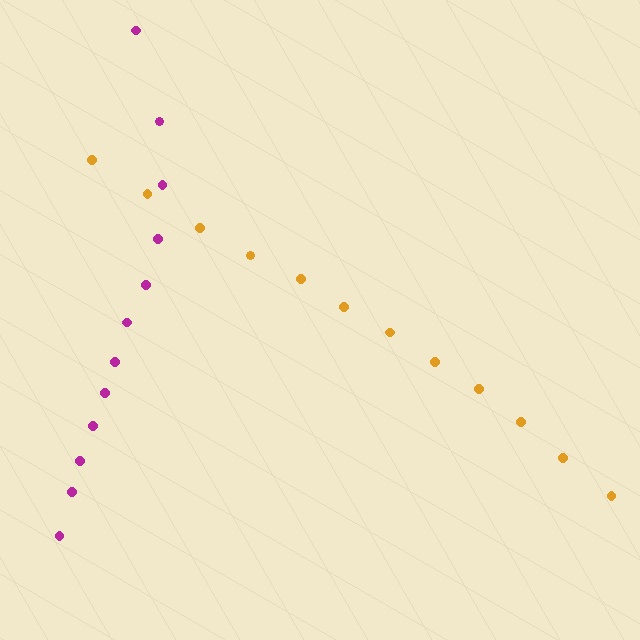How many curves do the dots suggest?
There are 2 distinct paths.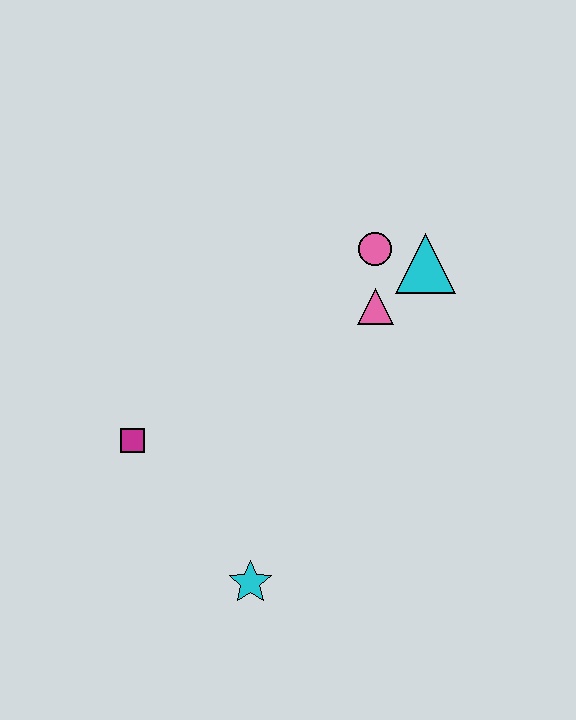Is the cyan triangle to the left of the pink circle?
No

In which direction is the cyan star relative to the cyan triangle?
The cyan star is below the cyan triangle.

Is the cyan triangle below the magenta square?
No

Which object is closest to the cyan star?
The magenta square is closest to the cyan star.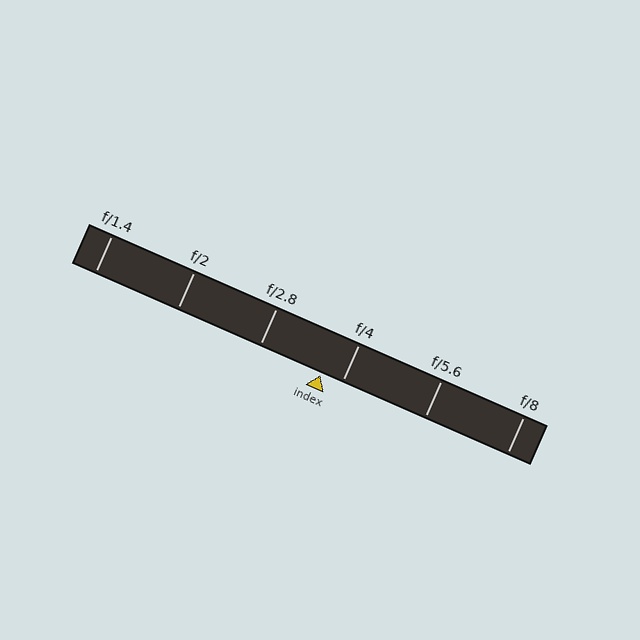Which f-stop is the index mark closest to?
The index mark is closest to f/4.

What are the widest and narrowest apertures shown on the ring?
The widest aperture shown is f/1.4 and the narrowest is f/8.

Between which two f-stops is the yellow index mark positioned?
The index mark is between f/2.8 and f/4.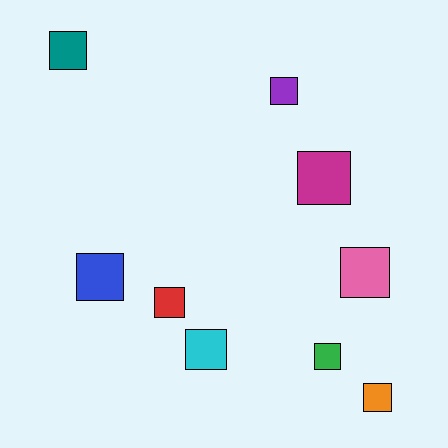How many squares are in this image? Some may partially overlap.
There are 9 squares.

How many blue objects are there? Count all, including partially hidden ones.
There is 1 blue object.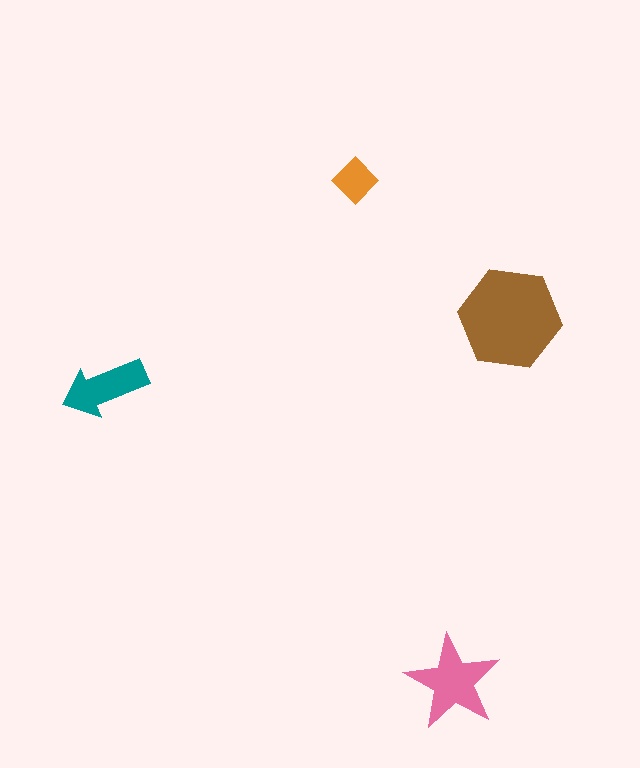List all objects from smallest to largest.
The orange diamond, the teal arrow, the pink star, the brown hexagon.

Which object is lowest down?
The pink star is bottommost.